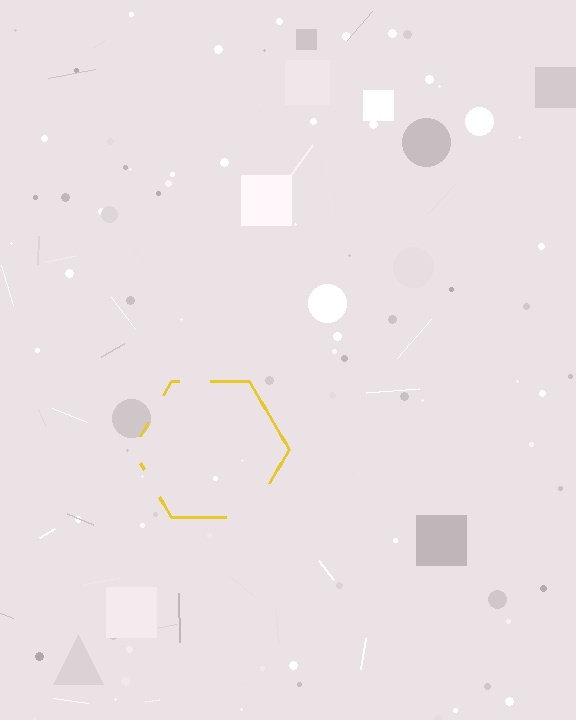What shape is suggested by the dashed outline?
The dashed outline suggests a hexagon.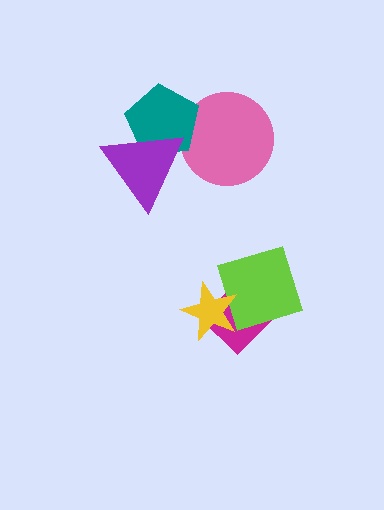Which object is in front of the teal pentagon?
The purple triangle is in front of the teal pentagon.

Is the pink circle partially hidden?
Yes, it is partially covered by another shape.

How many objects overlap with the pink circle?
1 object overlaps with the pink circle.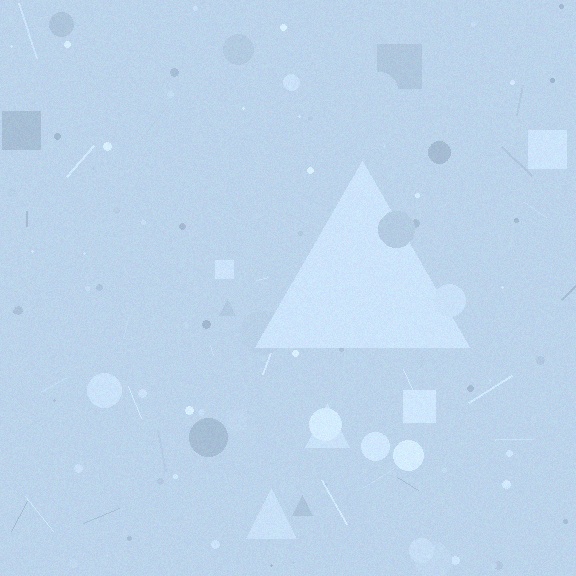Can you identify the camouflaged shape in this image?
The camouflaged shape is a triangle.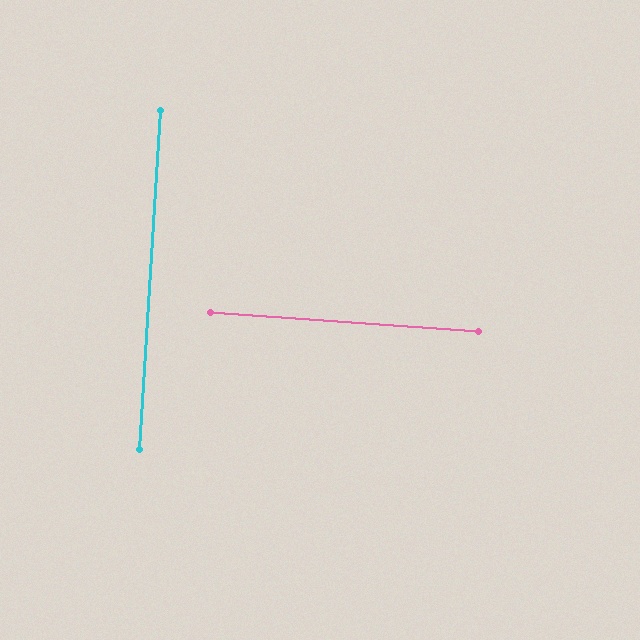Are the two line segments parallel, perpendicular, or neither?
Perpendicular — they meet at approximately 89°.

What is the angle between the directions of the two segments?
Approximately 89 degrees.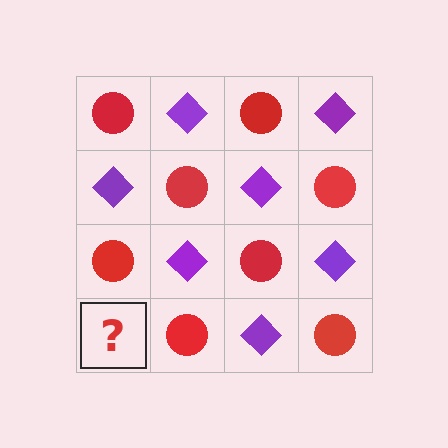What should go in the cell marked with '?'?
The missing cell should contain a purple diamond.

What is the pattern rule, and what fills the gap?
The rule is that it alternates red circle and purple diamond in a checkerboard pattern. The gap should be filled with a purple diamond.